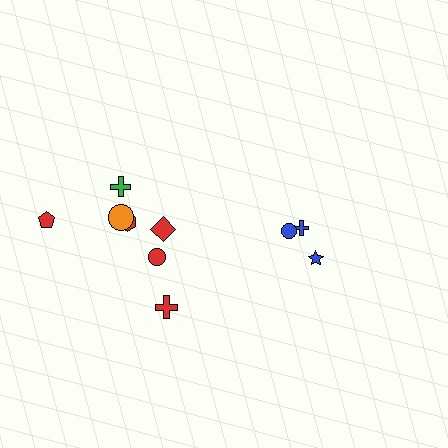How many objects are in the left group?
There are 7 objects.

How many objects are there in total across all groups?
There are 10 objects.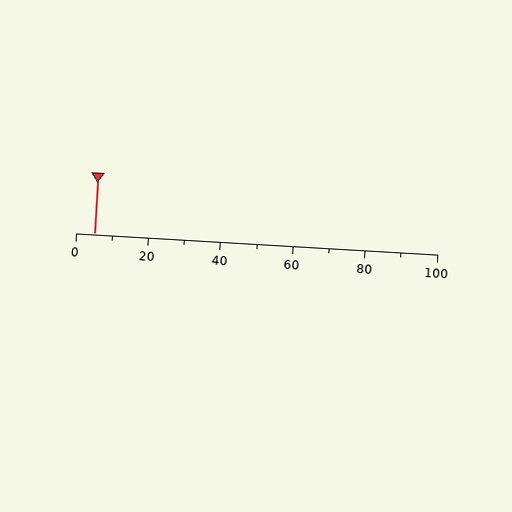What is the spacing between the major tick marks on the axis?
The major ticks are spaced 20 apart.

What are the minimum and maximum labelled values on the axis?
The axis runs from 0 to 100.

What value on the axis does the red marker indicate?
The marker indicates approximately 5.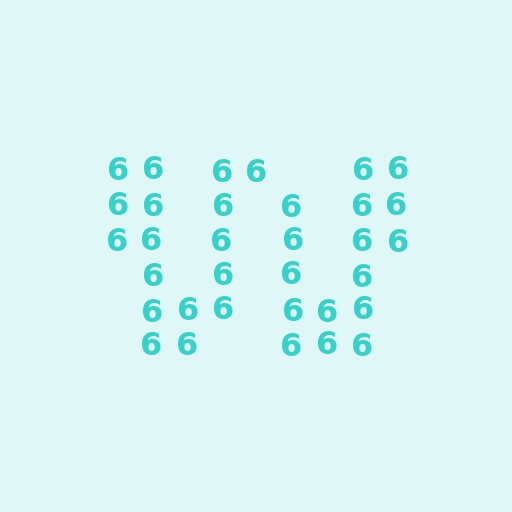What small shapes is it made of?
It is made of small digit 6's.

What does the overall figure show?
The overall figure shows the letter W.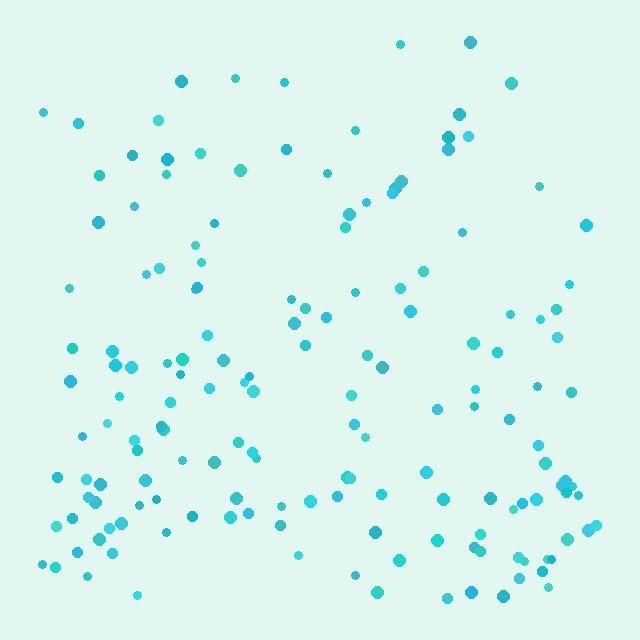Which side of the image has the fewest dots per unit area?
The top.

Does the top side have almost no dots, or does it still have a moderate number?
Still a moderate number, just noticeably fewer than the bottom.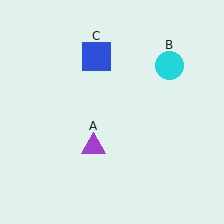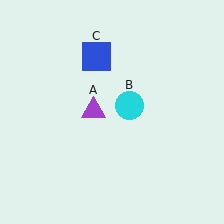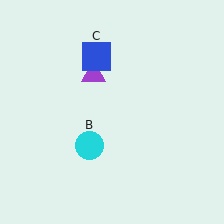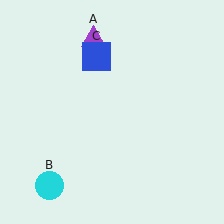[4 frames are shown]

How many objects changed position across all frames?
2 objects changed position: purple triangle (object A), cyan circle (object B).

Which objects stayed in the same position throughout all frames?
Blue square (object C) remained stationary.